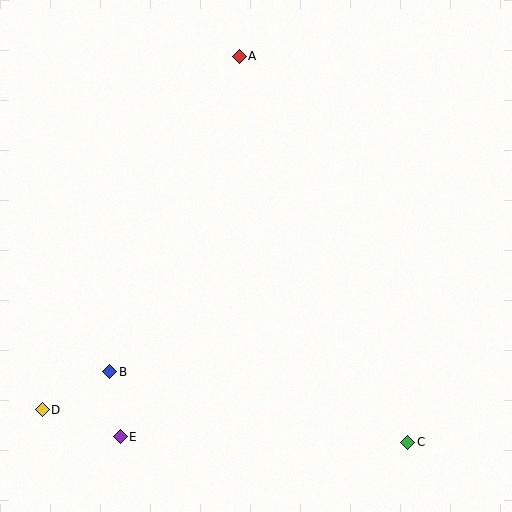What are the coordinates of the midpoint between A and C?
The midpoint between A and C is at (324, 249).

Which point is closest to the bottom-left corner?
Point D is closest to the bottom-left corner.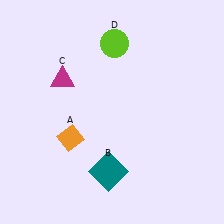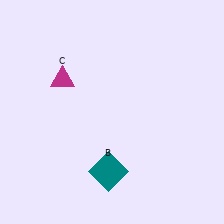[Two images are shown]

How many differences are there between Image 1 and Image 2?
There are 2 differences between the two images.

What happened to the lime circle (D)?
The lime circle (D) was removed in Image 2. It was in the top-right area of Image 1.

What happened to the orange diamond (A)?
The orange diamond (A) was removed in Image 2. It was in the bottom-left area of Image 1.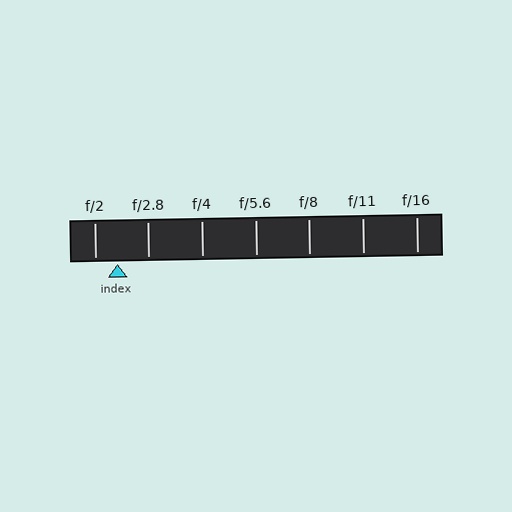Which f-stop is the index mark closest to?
The index mark is closest to f/2.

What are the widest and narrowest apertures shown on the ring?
The widest aperture shown is f/2 and the narrowest is f/16.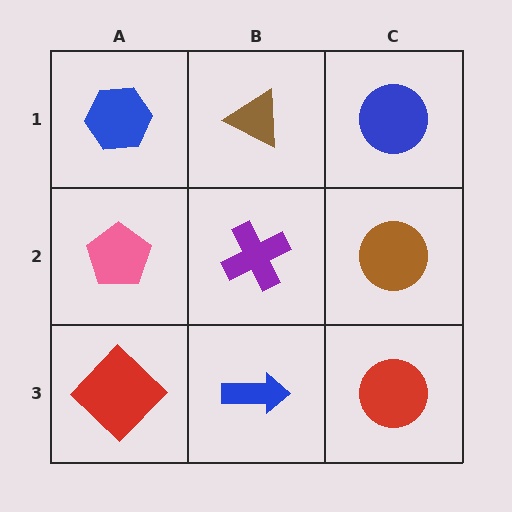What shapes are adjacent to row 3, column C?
A brown circle (row 2, column C), a blue arrow (row 3, column B).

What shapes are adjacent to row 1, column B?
A purple cross (row 2, column B), a blue hexagon (row 1, column A), a blue circle (row 1, column C).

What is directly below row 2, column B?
A blue arrow.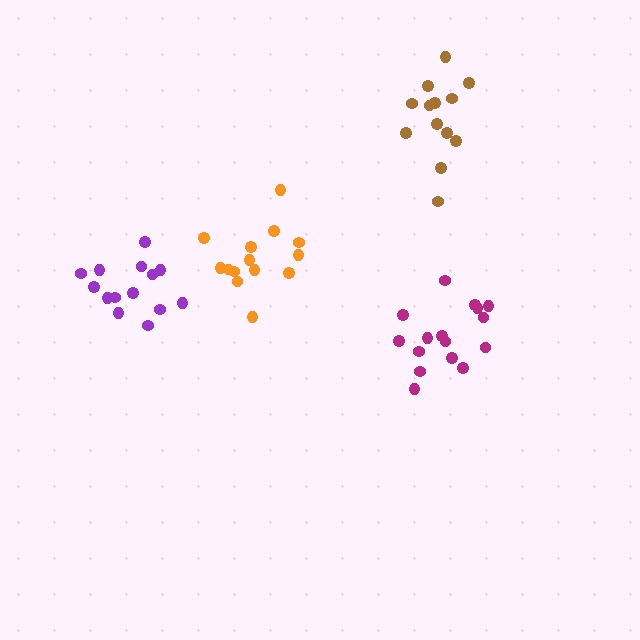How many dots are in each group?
Group 1: 14 dots, Group 2: 13 dots, Group 3: 14 dots, Group 4: 16 dots (57 total).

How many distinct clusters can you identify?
There are 4 distinct clusters.